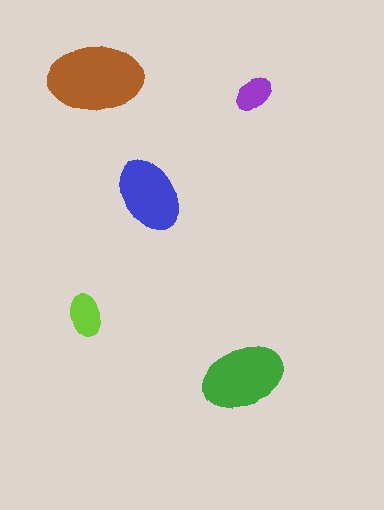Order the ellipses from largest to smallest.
the brown one, the green one, the blue one, the lime one, the purple one.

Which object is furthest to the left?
The lime ellipse is leftmost.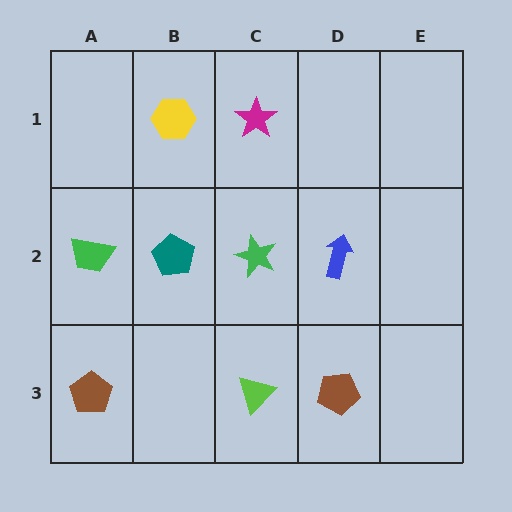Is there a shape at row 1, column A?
No, that cell is empty.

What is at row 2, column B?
A teal pentagon.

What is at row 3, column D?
A brown pentagon.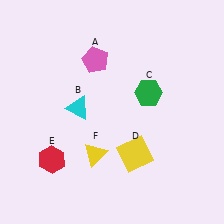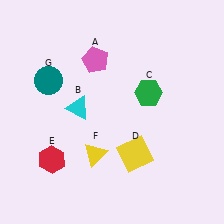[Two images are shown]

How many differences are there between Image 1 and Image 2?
There is 1 difference between the two images.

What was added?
A teal circle (G) was added in Image 2.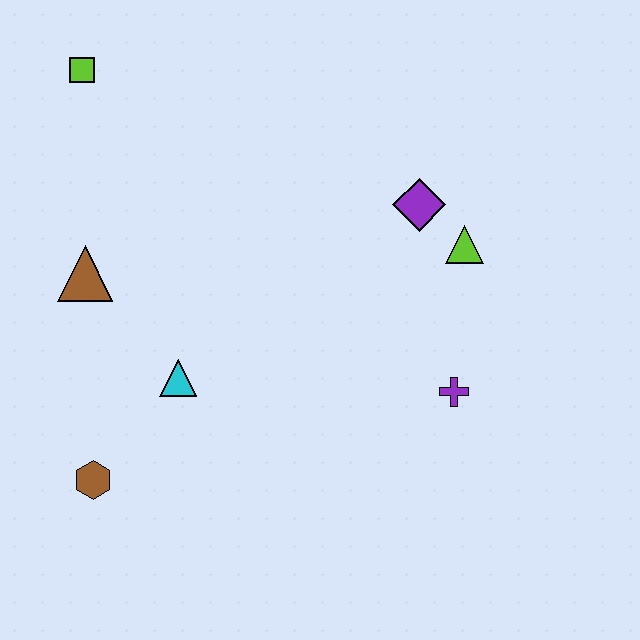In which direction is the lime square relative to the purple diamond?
The lime square is to the left of the purple diamond.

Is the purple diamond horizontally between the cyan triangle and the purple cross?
Yes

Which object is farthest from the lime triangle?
The brown hexagon is farthest from the lime triangle.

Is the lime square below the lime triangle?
No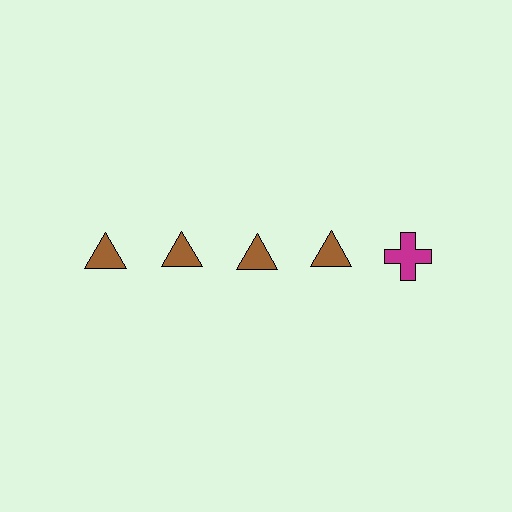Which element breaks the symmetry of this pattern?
The magenta cross in the top row, rightmost column breaks the symmetry. All other shapes are brown triangles.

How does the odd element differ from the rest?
It differs in both color (magenta instead of brown) and shape (cross instead of triangle).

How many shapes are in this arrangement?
There are 5 shapes arranged in a grid pattern.